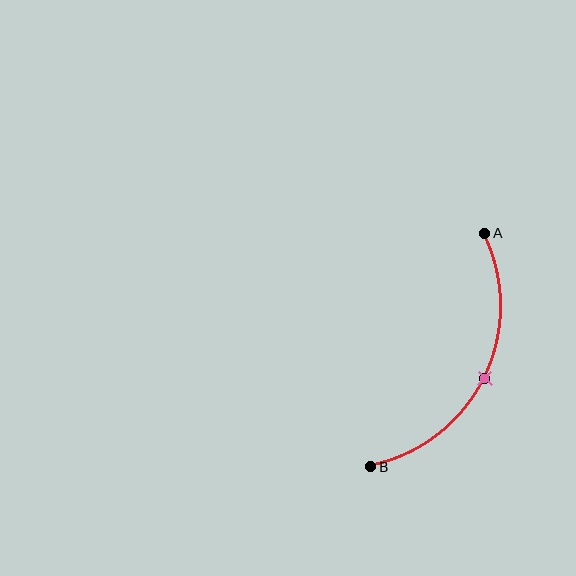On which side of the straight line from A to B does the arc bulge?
The arc bulges to the right of the straight line connecting A and B.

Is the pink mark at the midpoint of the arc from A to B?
Yes. The pink mark lies on the arc at equal arc-length from both A and B — it is the arc midpoint.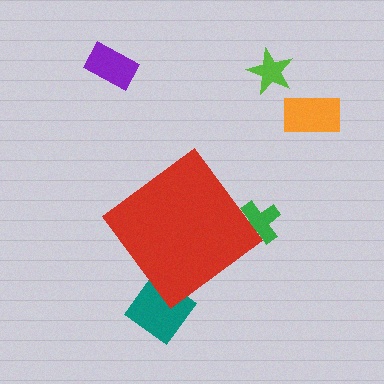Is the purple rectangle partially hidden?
No, the purple rectangle is fully visible.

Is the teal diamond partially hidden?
Yes, the teal diamond is partially hidden behind the red diamond.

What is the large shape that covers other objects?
A red diamond.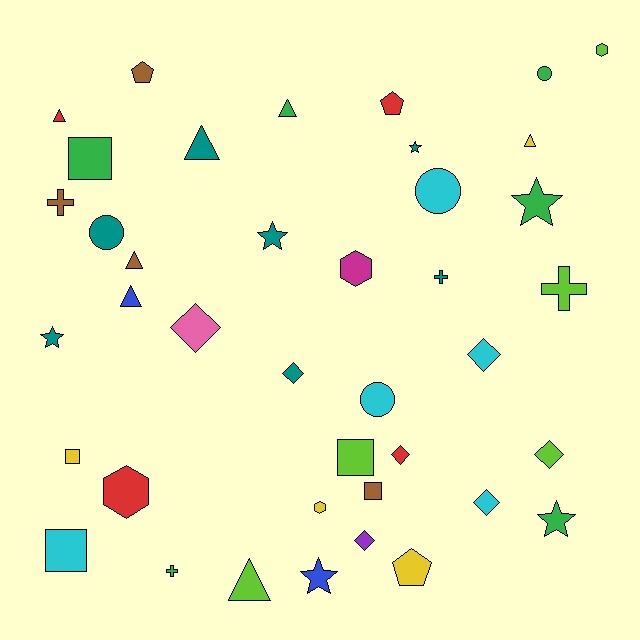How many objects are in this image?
There are 40 objects.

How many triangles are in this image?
There are 7 triangles.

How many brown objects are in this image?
There are 4 brown objects.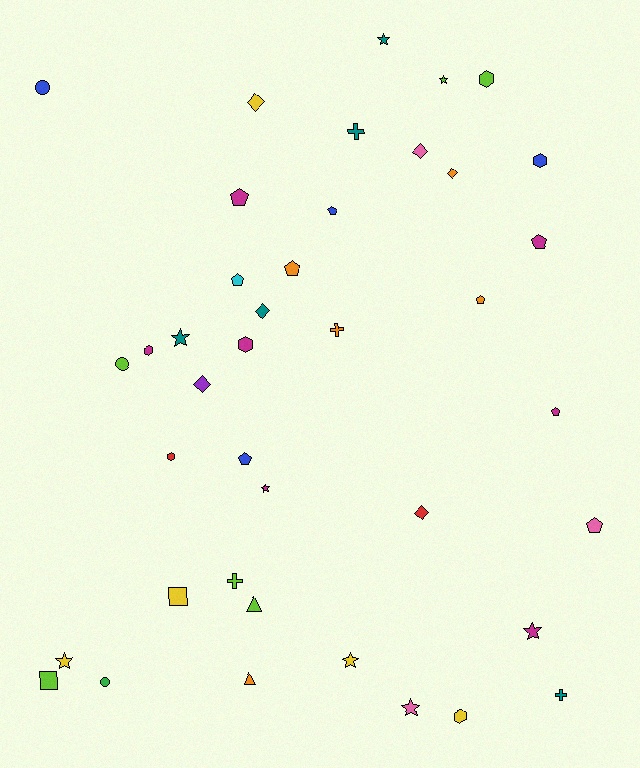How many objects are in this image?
There are 40 objects.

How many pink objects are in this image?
There are 3 pink objects.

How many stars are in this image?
There are 8 stars.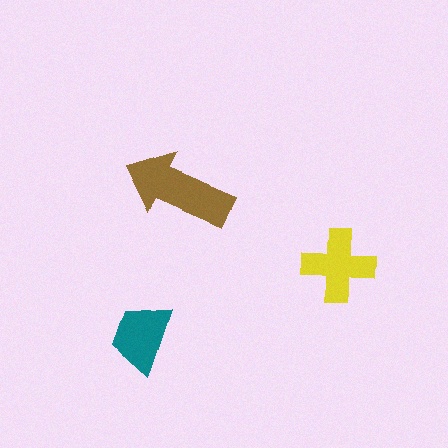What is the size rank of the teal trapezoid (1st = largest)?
3rd.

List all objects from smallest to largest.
The teal trapezoid, the yellow cross, the brown arrow.